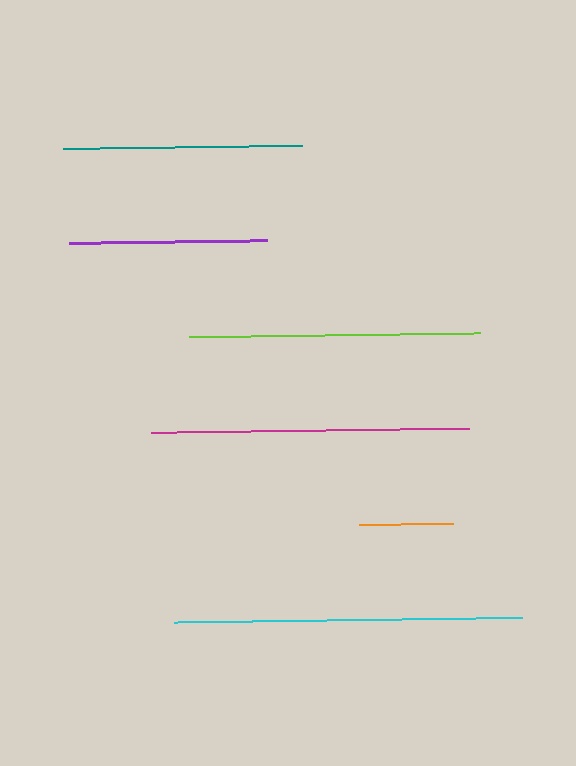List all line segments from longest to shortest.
From longest to shortest: cyan, magenta, lime, teal, purple, orange.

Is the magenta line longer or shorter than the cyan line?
The cyan line is longer than the magenta line.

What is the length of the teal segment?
The teal segment is approximately 238 pixels long.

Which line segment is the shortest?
The orange line is the shortest at approximately 94 pixels.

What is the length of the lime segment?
The lime segment is approximately 291 pixels long.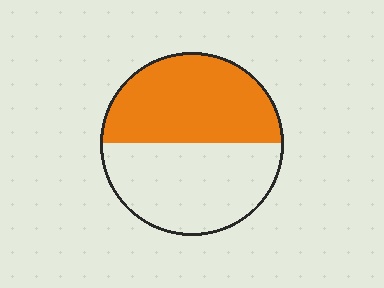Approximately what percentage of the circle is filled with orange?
Approximately 50%.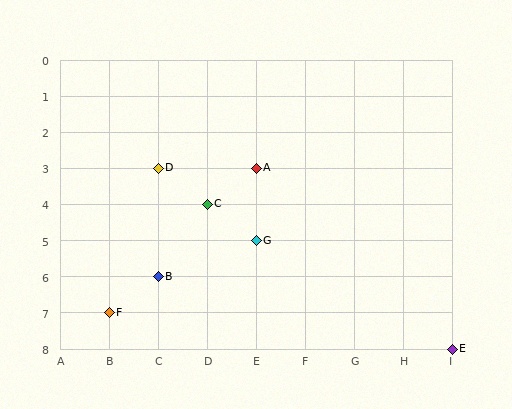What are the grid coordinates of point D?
Point D is at grid coordinates (C, 3).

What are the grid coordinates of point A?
Point A is at grid coordinates (E, 3).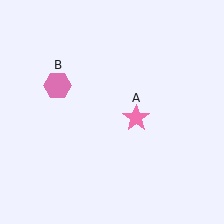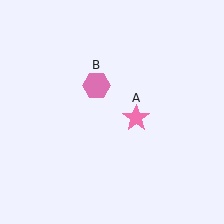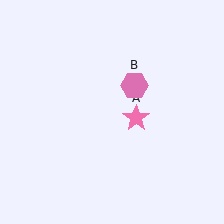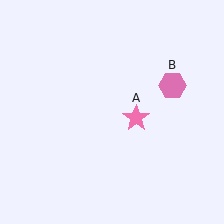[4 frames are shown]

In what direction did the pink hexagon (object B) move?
The pink hexagon (object B) moved right.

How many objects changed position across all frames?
1 object changed position: pink hexagon (object B).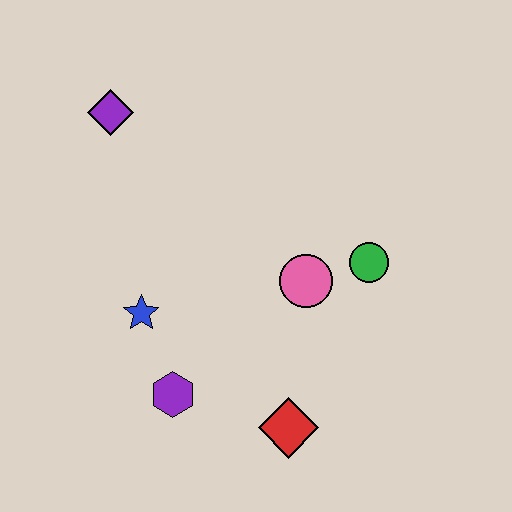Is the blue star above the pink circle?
No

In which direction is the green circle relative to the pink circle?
The green circle is to the right of the pink circle.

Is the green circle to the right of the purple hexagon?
Yes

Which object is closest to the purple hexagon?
The blue star is closest to the purple hexagon.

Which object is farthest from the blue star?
The green circle is farthest from the blue star.